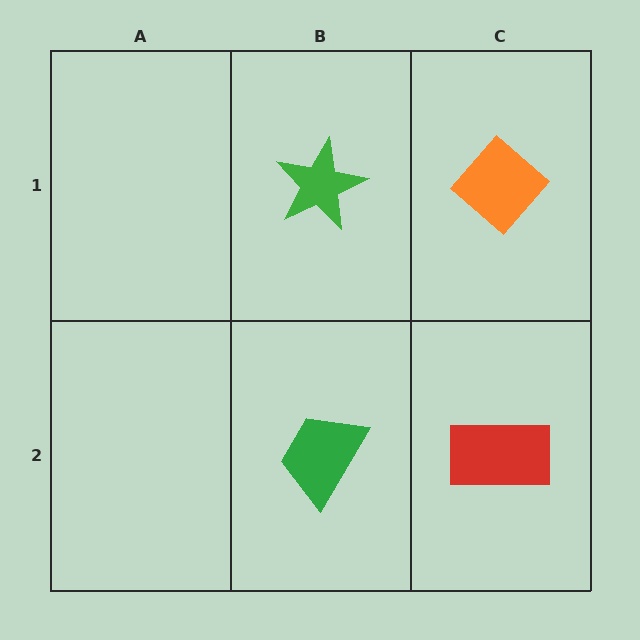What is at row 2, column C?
A red rectangle.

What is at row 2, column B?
A green trapezoid.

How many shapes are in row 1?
2 shapes.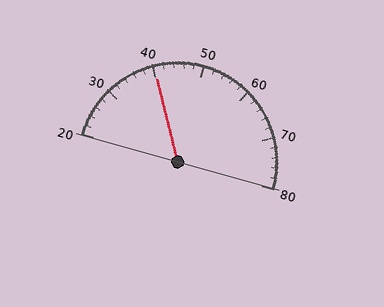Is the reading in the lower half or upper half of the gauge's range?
The reading is in the lower half of the range (20 to 80).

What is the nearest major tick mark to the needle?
The nearest major tick mark is 40.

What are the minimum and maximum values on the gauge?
The gauge ranges from 20 to 80.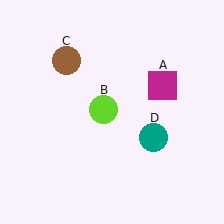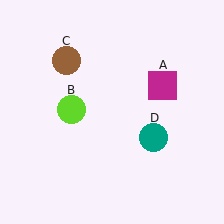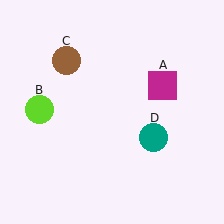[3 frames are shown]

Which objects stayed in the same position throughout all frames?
Magenta square (object A) and brown circle (object C) and teal circle (object D) remained stationary.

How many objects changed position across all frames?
1 object changed position: lime circle (object B).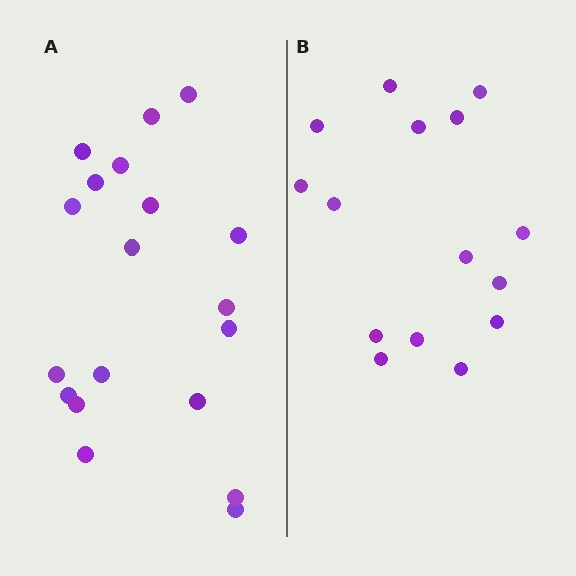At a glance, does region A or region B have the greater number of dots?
Region A (the left region) has more dots.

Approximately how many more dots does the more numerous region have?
Region A has about 4 more dots than region B.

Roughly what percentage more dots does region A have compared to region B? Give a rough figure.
About 25% more.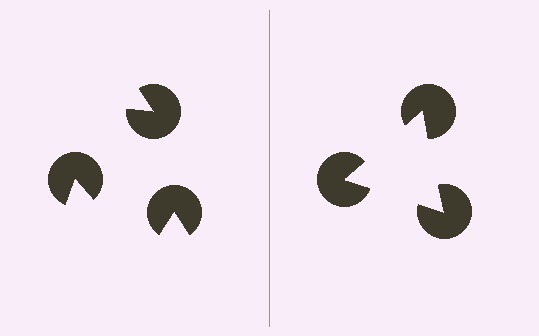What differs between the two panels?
The pac-man discs are positioned identically on both sides; only the wedge orientations differ. On the right they align to a triangle; on the left they are misaligned.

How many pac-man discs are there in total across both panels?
6 — 3 on each side.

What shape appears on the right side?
An illusory triangle.